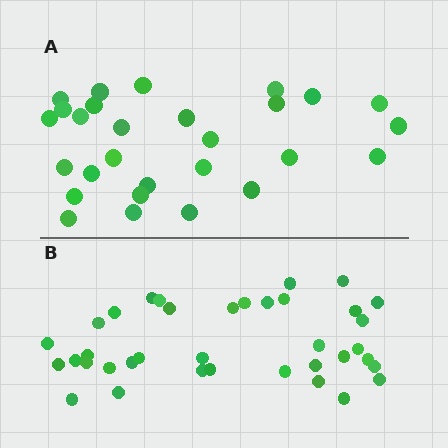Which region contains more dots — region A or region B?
Region B (the bottom region) has more dots.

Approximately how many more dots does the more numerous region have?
Region B has roughly 8 or so more dots than region A.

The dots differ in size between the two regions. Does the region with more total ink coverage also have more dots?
No. Region A has more total ink coverage because its dots are larger, but region B actually contains more individual dots. Total area can be misleading — the number of items is what matters here.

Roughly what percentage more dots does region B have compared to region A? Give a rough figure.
About 30% more.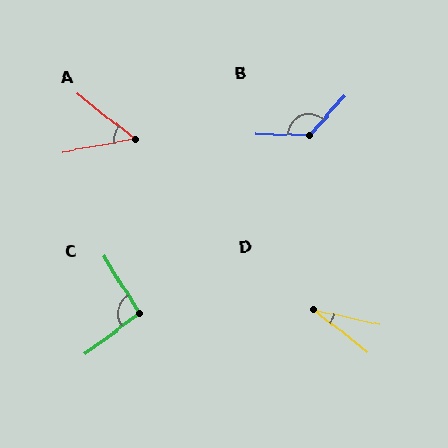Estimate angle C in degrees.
Approximately 95 degrees.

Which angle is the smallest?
D, at approximately 26 degrees.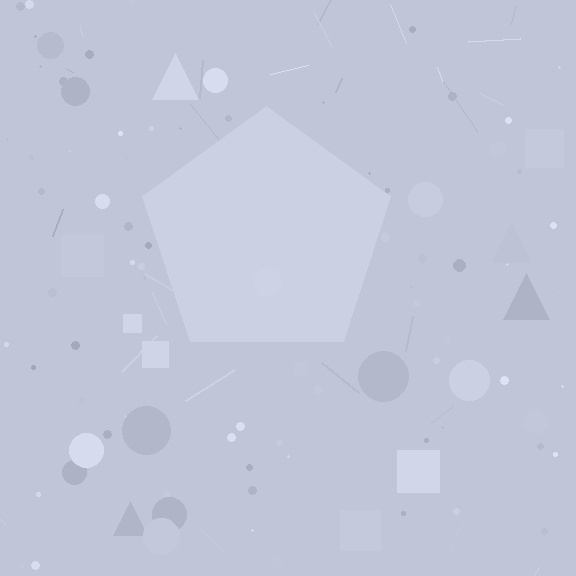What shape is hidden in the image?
A pentagon is hidden in the image.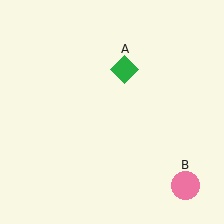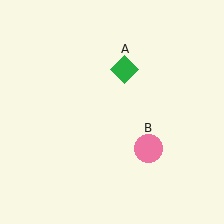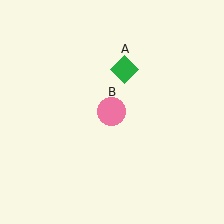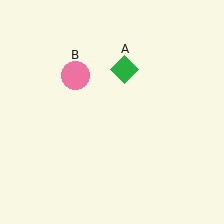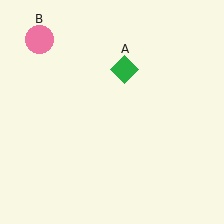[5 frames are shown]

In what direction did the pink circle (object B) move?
The pink circle (object B) moved up and to the left.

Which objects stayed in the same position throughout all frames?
Green diamond (object A) remained stationary.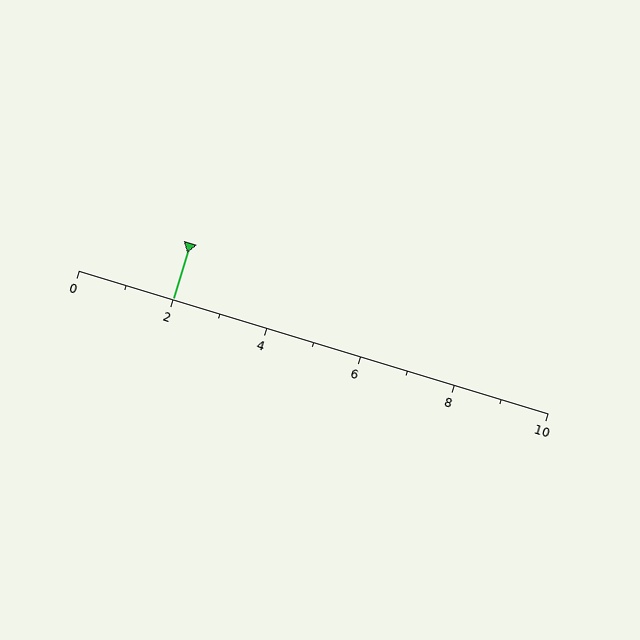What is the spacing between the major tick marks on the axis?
The major ticks are spaced 2 apart.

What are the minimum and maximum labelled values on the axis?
The axis runs from 0 to 10.